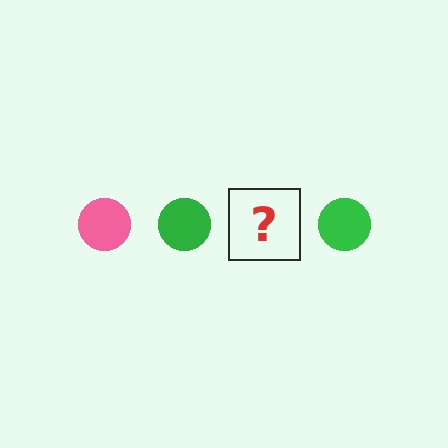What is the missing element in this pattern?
The missing element is a pink circle.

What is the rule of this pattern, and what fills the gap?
The rule is that the pattern cycles through pink, green circles. The gap should be filled with a pink circle.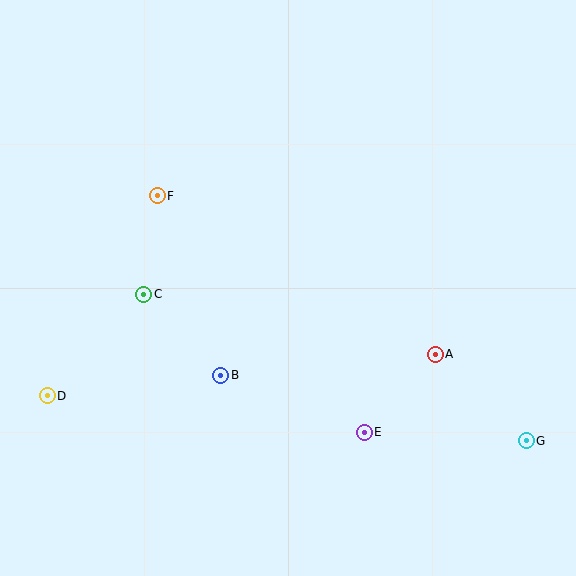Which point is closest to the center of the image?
Point B at (221, 375) is closest to the center.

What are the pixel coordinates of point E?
Point E is at (364, 432).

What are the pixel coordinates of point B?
Point B is at (221, 375).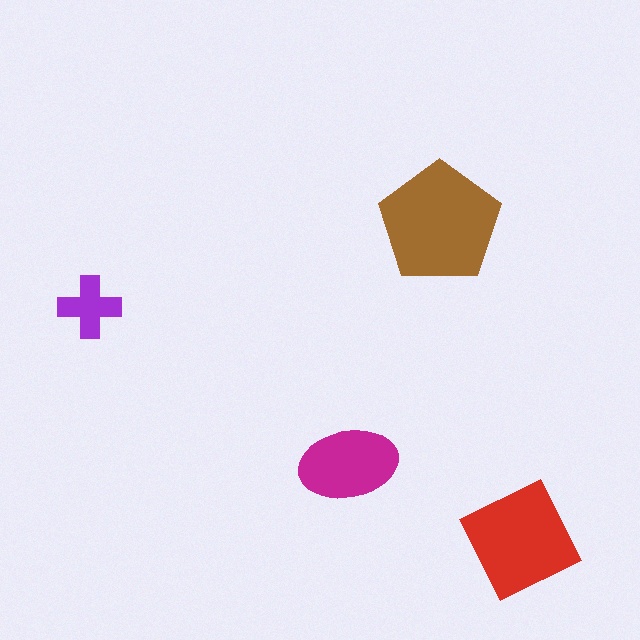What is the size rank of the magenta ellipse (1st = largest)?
3rd.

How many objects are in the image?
There are 4 objects in the image.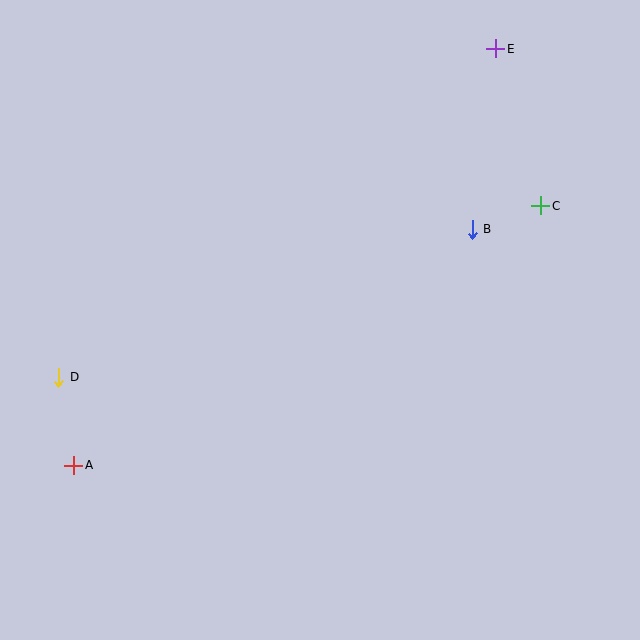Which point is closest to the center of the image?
Point B at (472, 229) is closest to the center.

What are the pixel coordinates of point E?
Point E is at (496, 49).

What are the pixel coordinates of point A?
Point A is at (74, 465).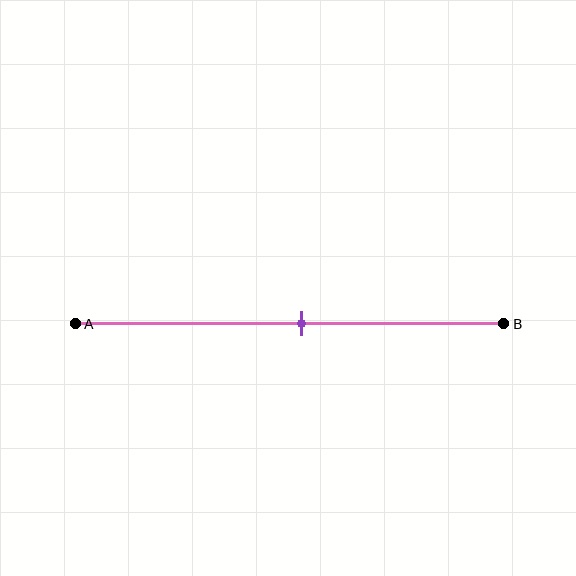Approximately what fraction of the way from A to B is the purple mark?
The purple mark is approximately 55% of the way from A to B.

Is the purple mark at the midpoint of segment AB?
Yes, the mark is approximately at the midpoint.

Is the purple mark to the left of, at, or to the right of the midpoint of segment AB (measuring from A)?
The purple mark is approximately at the midpoint of segment AB.